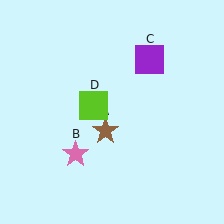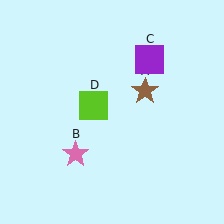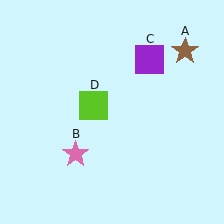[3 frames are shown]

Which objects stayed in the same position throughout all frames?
Pink star (object B) and purple square (object C) and lime square (object D) remained stationary.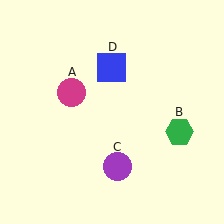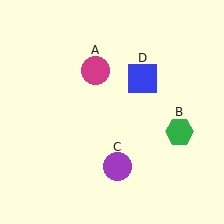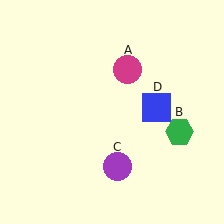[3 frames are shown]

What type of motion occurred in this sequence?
The magenta circle (object A), blue square (object D) rotated clockwise around the center of the scene.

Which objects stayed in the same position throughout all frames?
Green hexagon (object B) and purple circle (object C) remained stationary.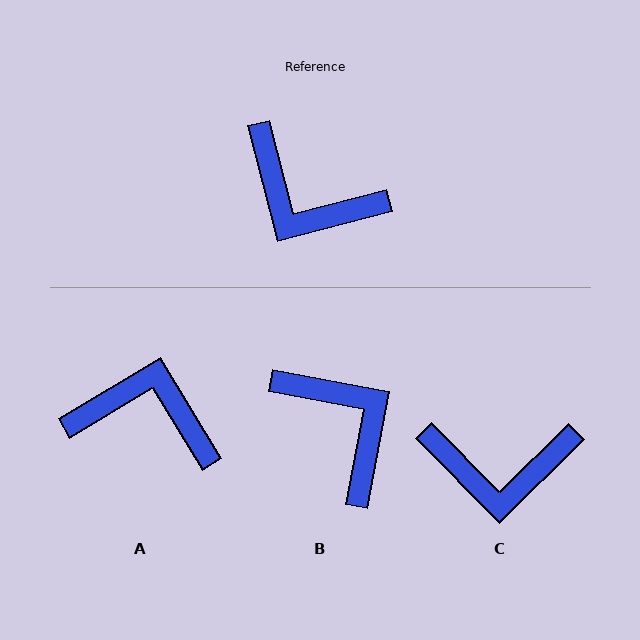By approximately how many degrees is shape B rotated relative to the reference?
Approximately 155 degrees counter-clockwise.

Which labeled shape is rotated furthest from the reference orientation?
A, about 163 degrees away.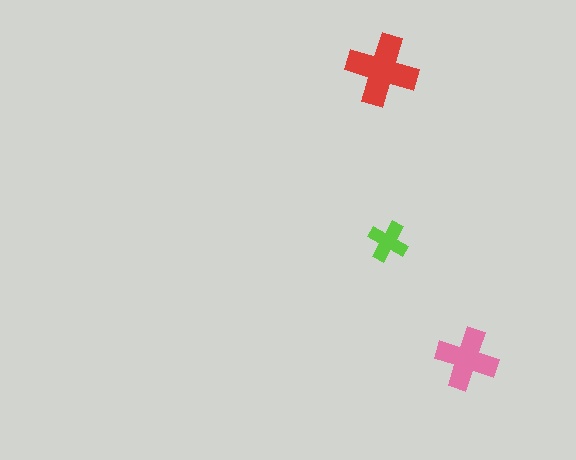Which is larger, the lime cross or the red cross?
The red one.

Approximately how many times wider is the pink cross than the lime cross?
About 1.5 times wider.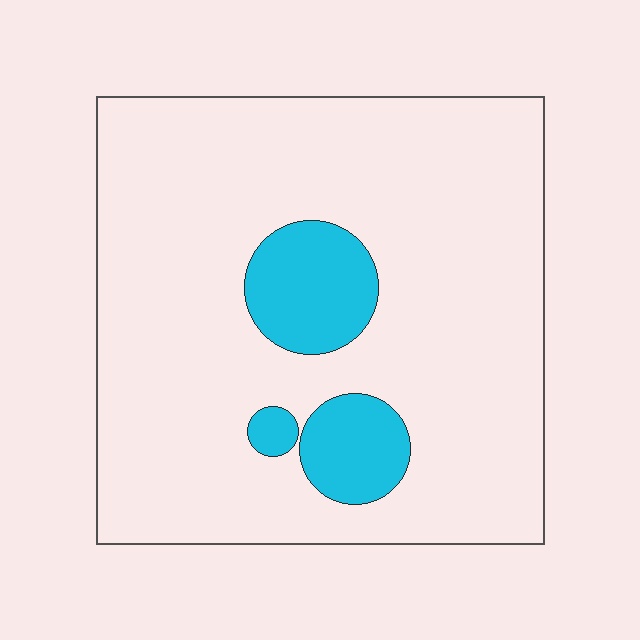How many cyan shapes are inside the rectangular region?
3.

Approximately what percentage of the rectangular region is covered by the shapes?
Approximately 15%.